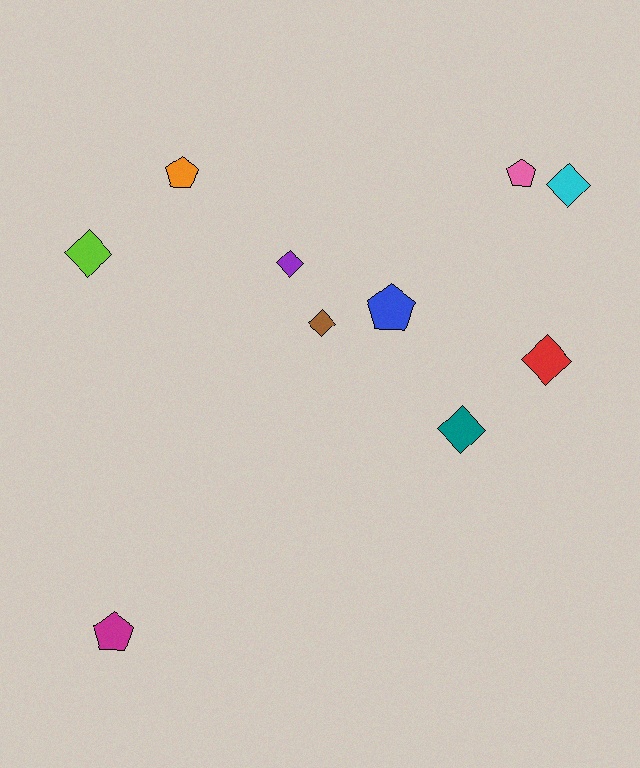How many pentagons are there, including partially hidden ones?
There are 4 pentagons.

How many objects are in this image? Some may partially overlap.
There are 10 objects.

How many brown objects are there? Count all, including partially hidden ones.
There is 1 brown object.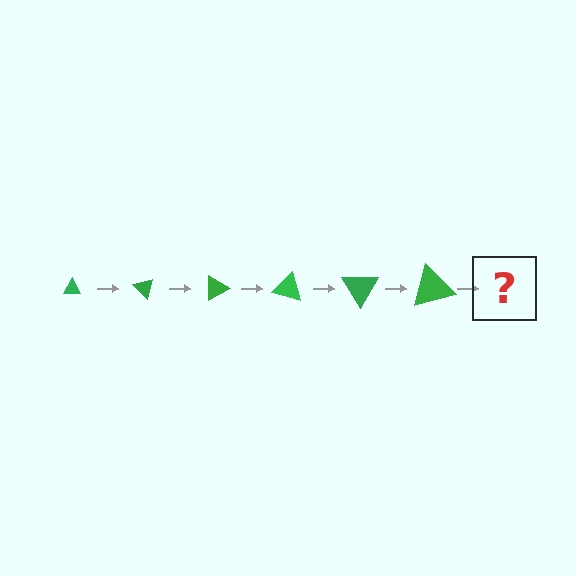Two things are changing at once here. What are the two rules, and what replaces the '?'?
The two rules are that the triangle grows larger each step and it rotates 45 degrees each step. The '?' should be a triangle, larger than the previous one and rotated 270 degrees from the start.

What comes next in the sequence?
The next element should be a triangle, larger than the previous one and rotated 270 degrees from the start.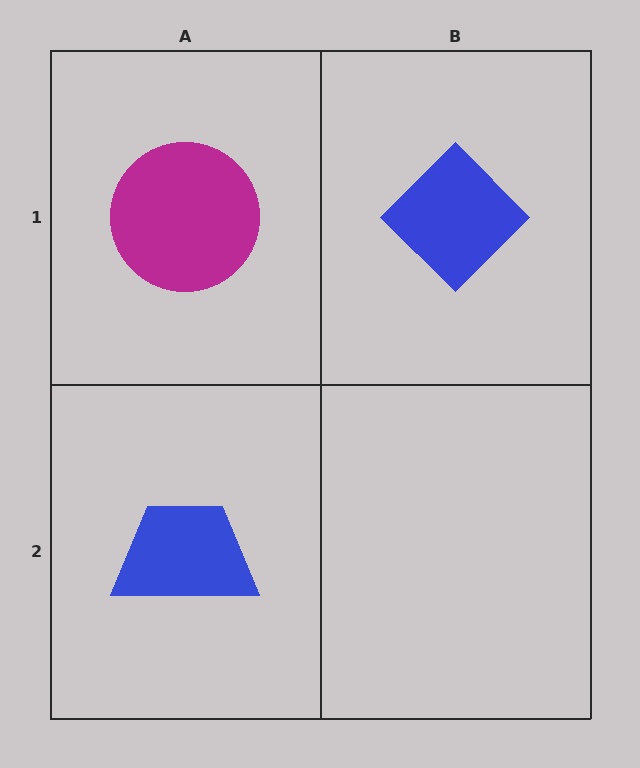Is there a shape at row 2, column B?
No, that cell is empty.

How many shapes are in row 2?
1 shape.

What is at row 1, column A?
A magenta circle.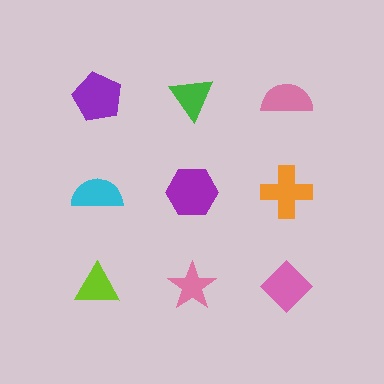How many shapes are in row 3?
3 shapes.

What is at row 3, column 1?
A lime triangle.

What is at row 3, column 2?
A pink star.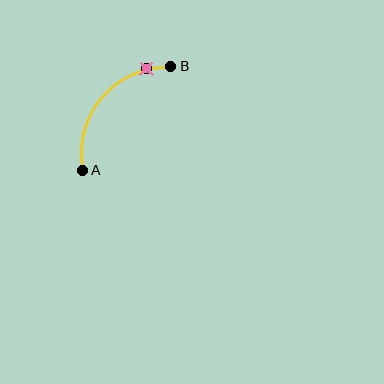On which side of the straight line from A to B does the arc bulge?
The arc bulges above and to the left of the straight line connecting A and B.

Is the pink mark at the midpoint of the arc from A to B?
No. The pink mark lies on the arc but is closer to endpoint B. The arc midpoint would be at the point on the curve equidistant along the arc from both A and B.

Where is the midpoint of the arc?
The arc midpoint is the point on the curve farthest from the straight line joining A and B. It sits above and to the left of that line.